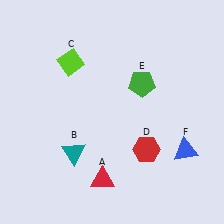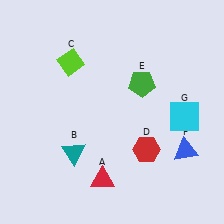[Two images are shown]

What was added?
A cyan square (G) was added in Image 2.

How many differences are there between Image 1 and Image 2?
There is 1 difference between the two images.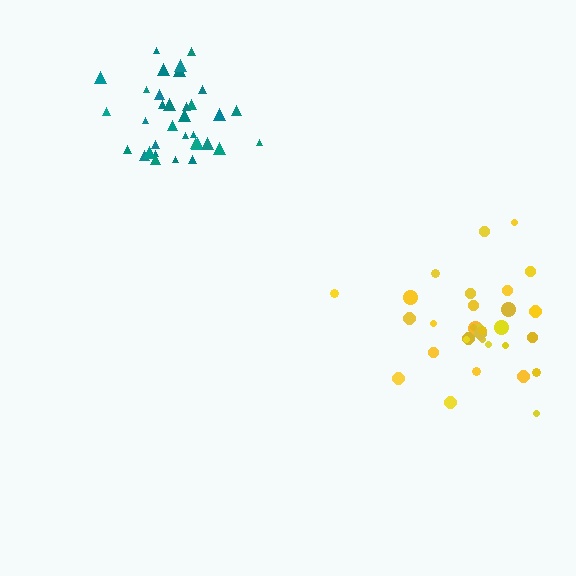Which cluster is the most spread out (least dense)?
Yellow.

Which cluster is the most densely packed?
Teal.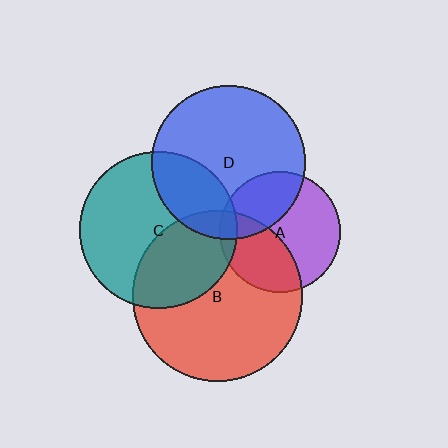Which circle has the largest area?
Circle B (red).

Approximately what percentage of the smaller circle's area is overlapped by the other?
Approximately 40%.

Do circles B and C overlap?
Yes.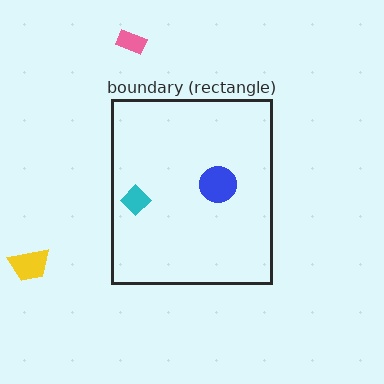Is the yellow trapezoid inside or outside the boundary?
Outside.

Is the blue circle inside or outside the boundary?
Inside.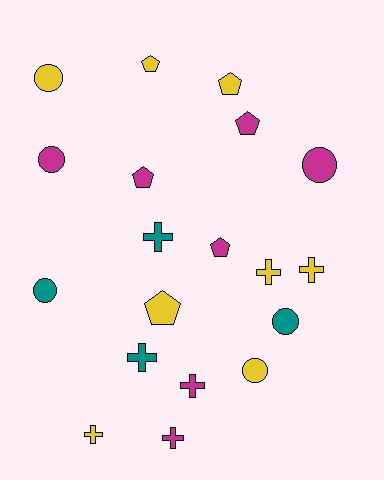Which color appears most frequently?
Yellow, with 8 objects.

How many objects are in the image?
There are 19 objects.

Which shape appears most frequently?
Cross, with 7 objects.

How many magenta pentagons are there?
There are 3 magenta pentagons.